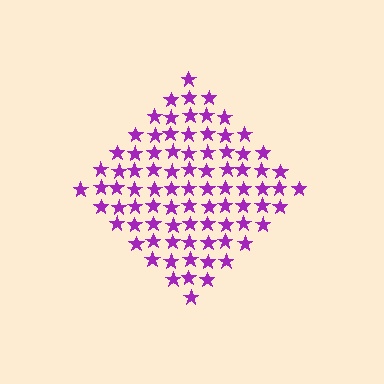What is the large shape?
The large shape is a diamond.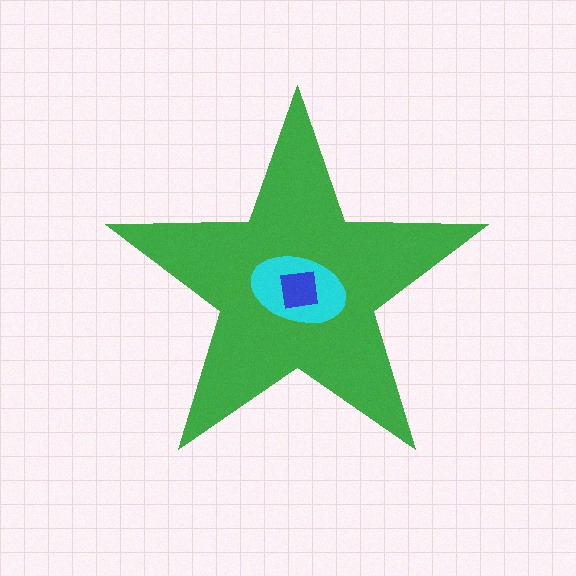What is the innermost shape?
The blue square.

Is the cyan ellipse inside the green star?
Yes.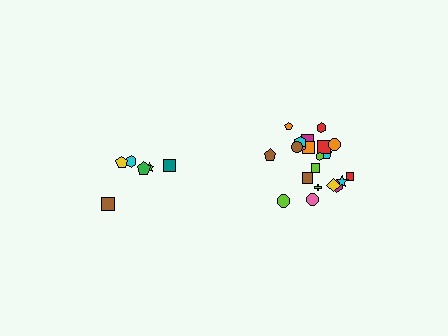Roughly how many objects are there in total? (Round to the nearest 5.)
Roughly 30 objects in total.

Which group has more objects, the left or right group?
The right group.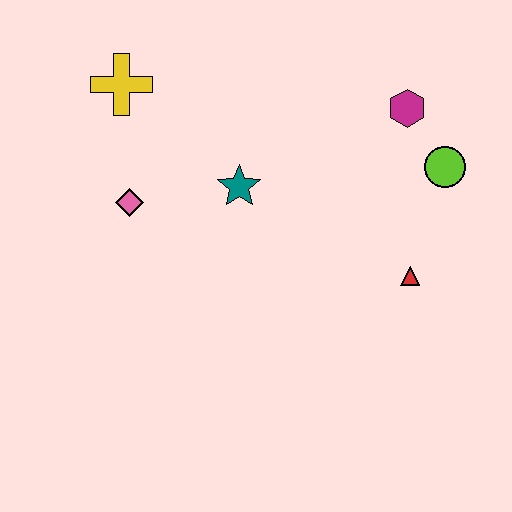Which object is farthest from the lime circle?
The yellow cross is farthest from the lime circle.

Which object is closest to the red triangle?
The lime circle is closest to the red triangle.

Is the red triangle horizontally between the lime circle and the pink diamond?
Yes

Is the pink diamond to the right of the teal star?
No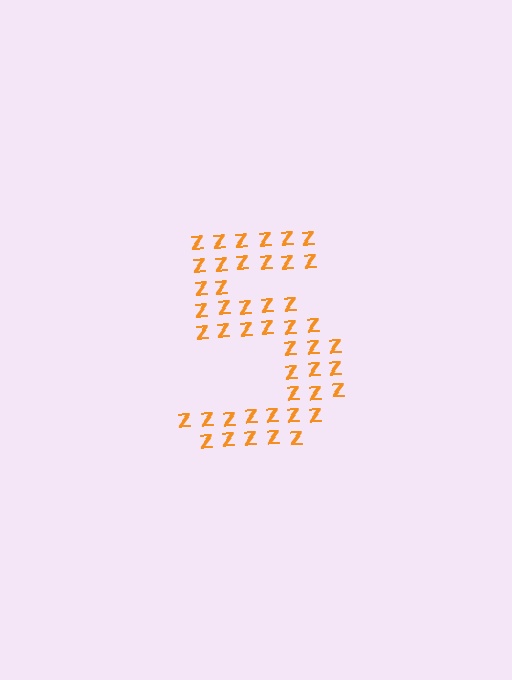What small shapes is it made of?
It is made of small letter Z's.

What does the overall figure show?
The overall figure shows the digit 5.